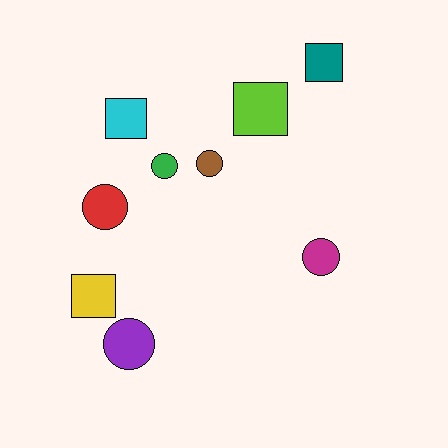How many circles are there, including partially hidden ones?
There are 5 circles.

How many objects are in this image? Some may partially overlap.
There are 9 objects.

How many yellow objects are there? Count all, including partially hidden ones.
There is 1 yellow object.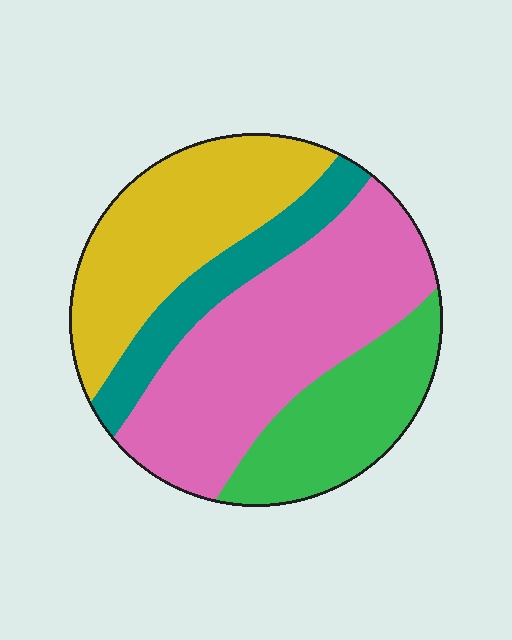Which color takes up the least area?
Teal, at roughly 15%.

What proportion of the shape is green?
Green takes up about one fifth (1/5) of the shape.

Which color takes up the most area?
Pink, at roughly 40%.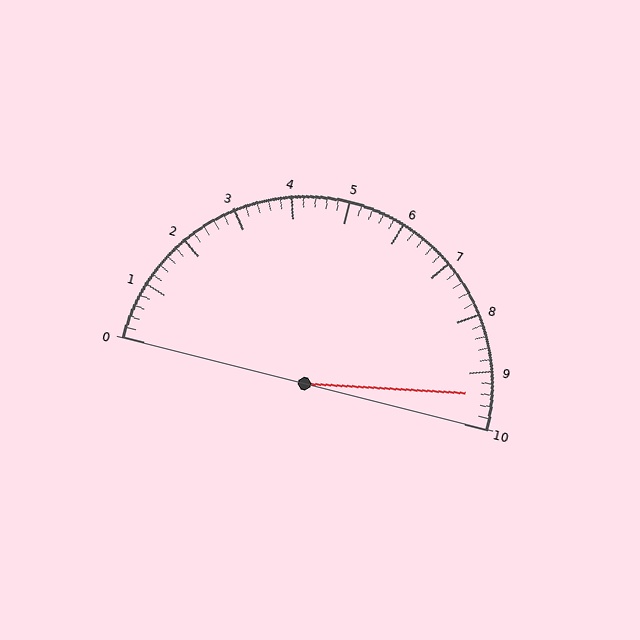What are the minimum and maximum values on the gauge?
The gauge ranges from 0 to 10.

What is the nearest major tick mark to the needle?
The nearest major tick mark is 9.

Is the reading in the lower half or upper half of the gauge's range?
The reading is in the upper half of the range (0 to 10).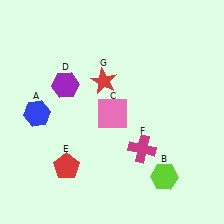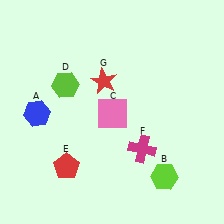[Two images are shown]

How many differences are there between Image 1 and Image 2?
There is 1 difference between the two images.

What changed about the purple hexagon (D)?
In Image 1, D is purple. In Image 2, it changed to lime.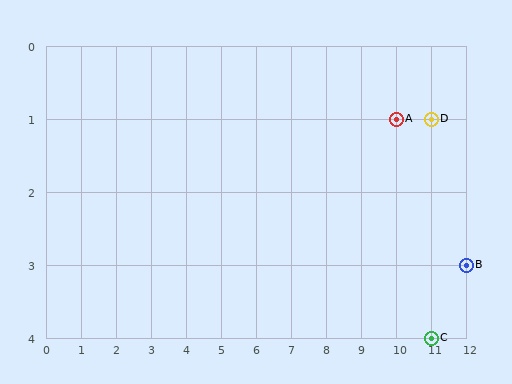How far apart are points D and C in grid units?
Points D and C are 3 rows apart.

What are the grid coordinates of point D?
Point D is at grid coordinates (11, 1).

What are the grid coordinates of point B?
Point B is at grid coordinates (12, 3).